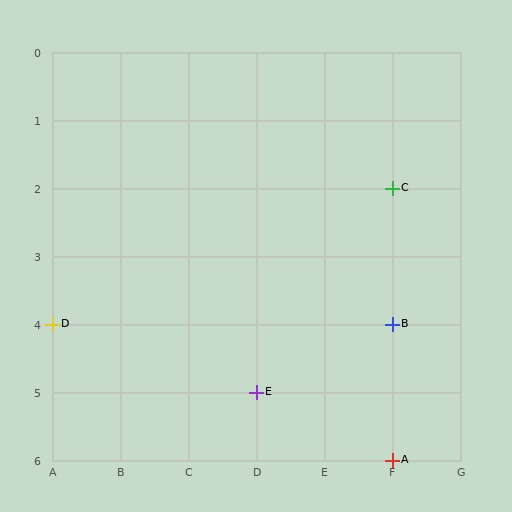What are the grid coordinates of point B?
Point B is at grid coordinates (F, 4).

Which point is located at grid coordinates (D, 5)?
Point E is at (D, 5).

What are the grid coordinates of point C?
Point C is at grid coordinates (F, 2).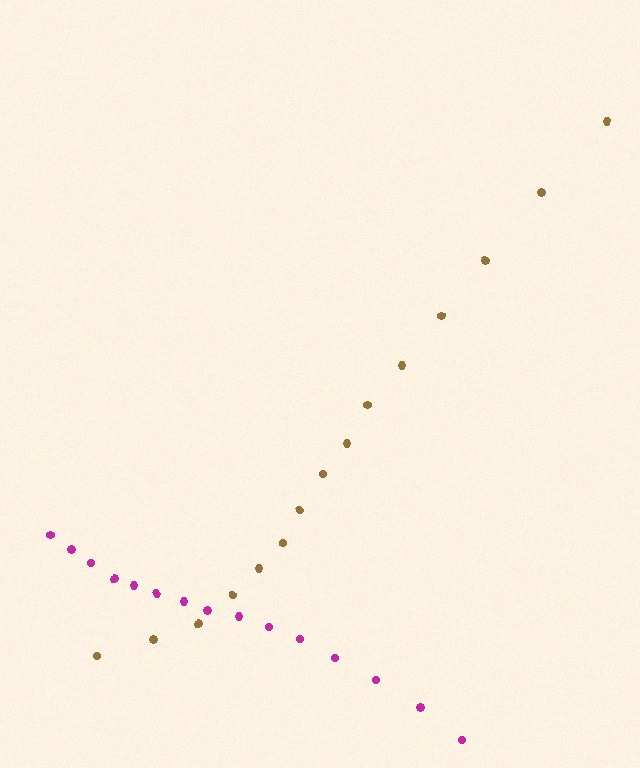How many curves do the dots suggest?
There are 2 distinct paths.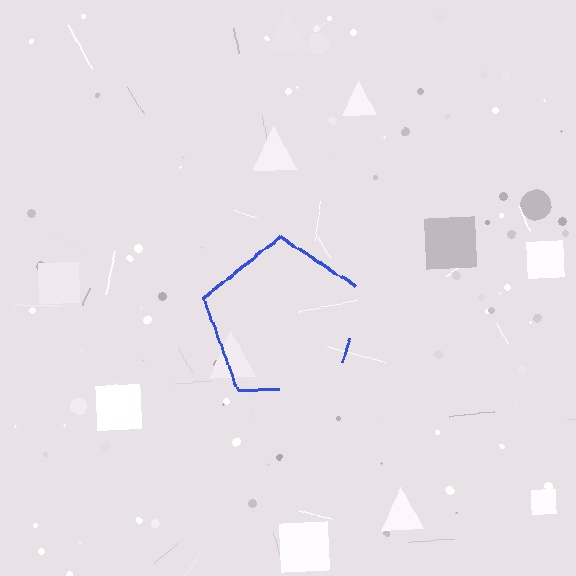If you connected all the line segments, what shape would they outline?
They would outline a pentagon.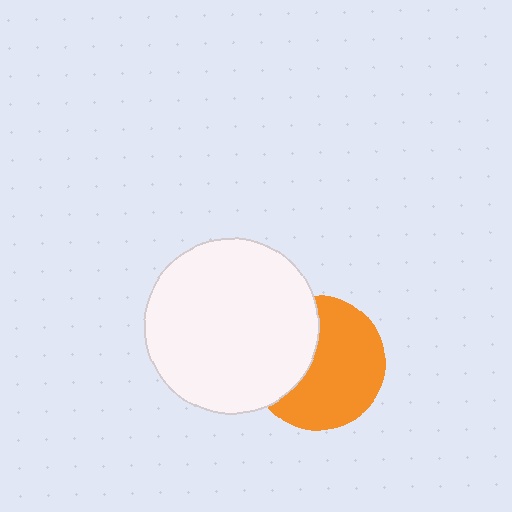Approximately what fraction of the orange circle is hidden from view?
Roughly 37% of the orange circle is hidden behind the white circle.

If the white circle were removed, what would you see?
You would see the complete orange circle.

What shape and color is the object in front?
The object in front is a white circle.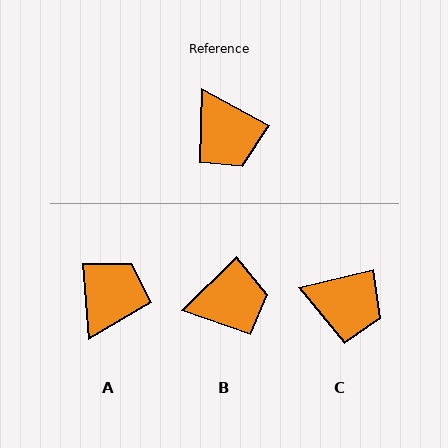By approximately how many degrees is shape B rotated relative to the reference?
Approximately 73 degrees counter-clockwise.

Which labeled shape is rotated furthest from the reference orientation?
A, about 122 degrees away.